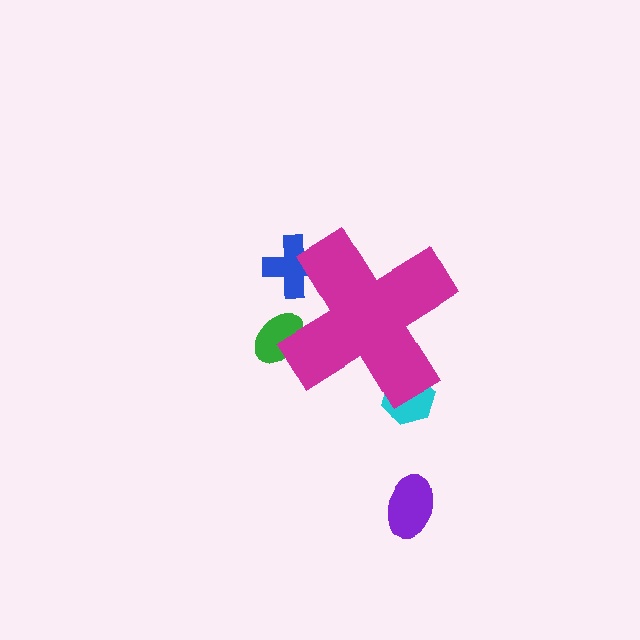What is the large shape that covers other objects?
A magenta cross.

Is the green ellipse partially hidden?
Yes, the green ellipse is partially hidden behind the magenta cross.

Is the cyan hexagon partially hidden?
Yes, the cyan hexagon is partially hidden behind the magenta cross.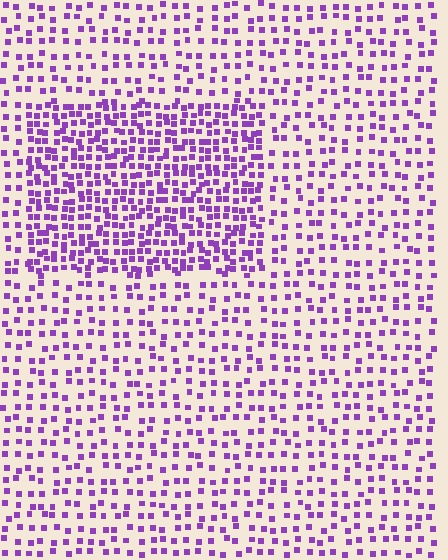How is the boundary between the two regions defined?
The boundary is defined by a change in element density (approximately 2.0x ratio). All elements are the same color, size, and shape.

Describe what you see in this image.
The image contains small purple elements arranged at two different densities. A rectangle-shaped region is visible where the elements are more densely packed than the surrounding area.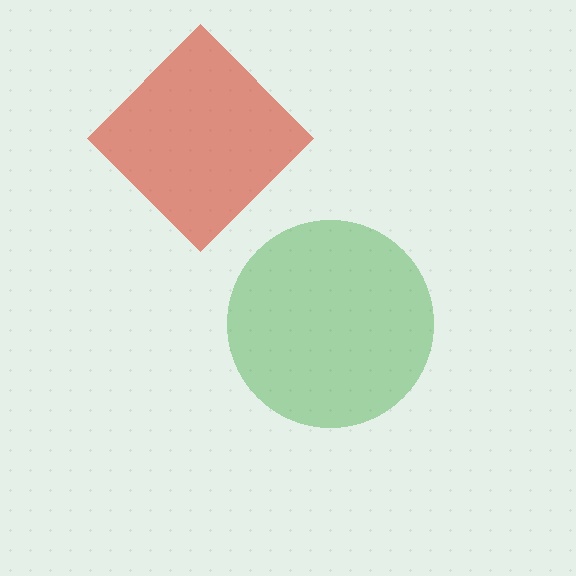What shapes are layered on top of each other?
The layered shapes are: a red diamond, a green circle.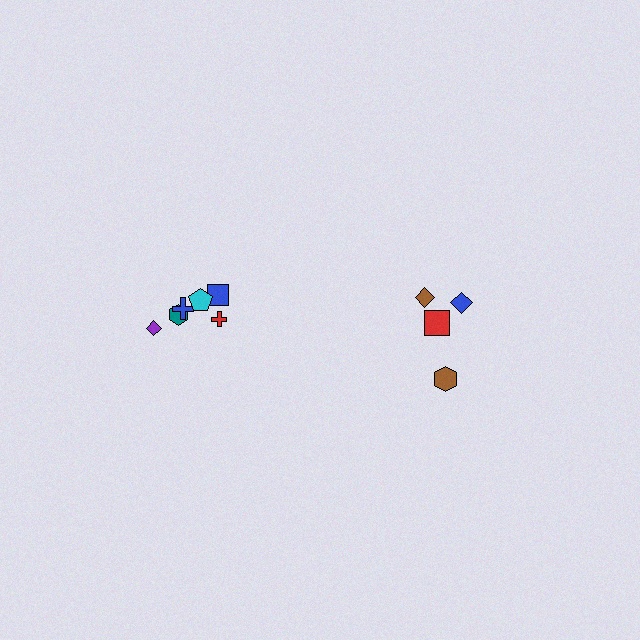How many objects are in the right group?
There are 4 objects.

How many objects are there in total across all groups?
There are 10 objects.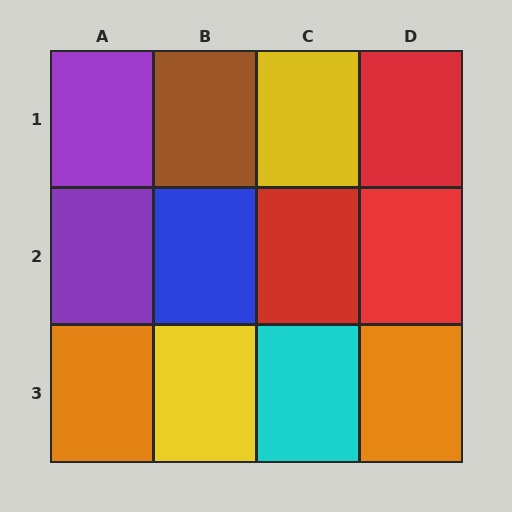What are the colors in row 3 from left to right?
Orange, yellow, cyan, orange.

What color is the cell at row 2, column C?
Red.